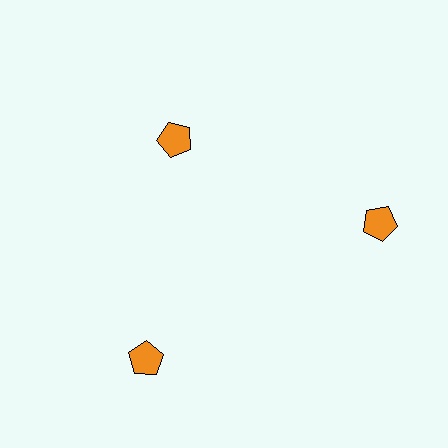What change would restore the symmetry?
The symmetry would be restored by moving it outward, back onto the ring so that all 3 pentagons sit at equal angles and equal distance from the center.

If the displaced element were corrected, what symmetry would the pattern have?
It would have 3-fold rotational symmetry — the pattern would map onto itself every 120 degrees.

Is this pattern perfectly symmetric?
No. The 3 orange pentagons are arranged in a ring, but one element near the 11 o'clock position is pulled inward toward the center, breaking the 3-fold rotational symmetry.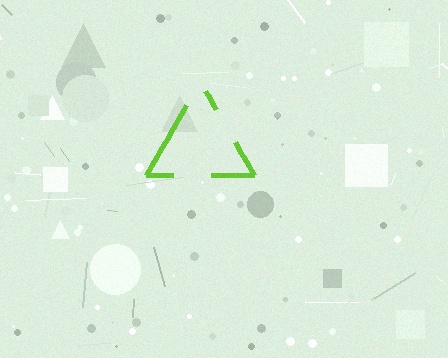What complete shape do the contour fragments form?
The contour fragments form a triangle.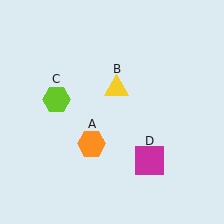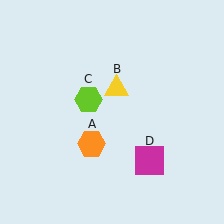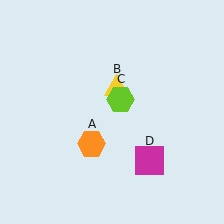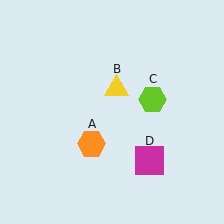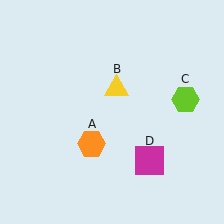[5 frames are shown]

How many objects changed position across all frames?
1 object changed position: lime hexagon (object C).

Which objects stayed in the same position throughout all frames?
Orange hexagon (object A) and yellow triangle (object B) and magenta square (object D) remained stationary.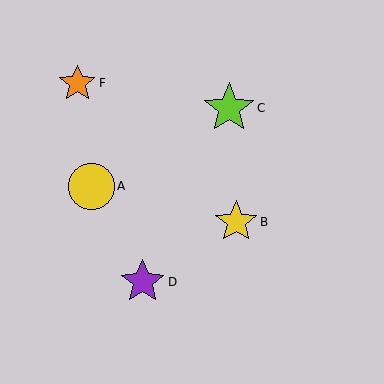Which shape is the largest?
The lime star (labeled C) is the largest.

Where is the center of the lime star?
The center of the lime star is at (229, 108).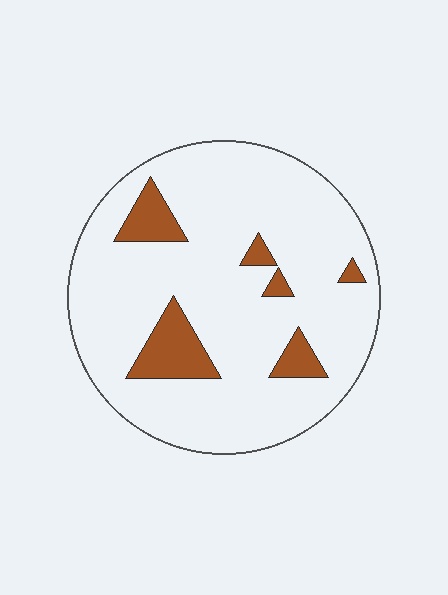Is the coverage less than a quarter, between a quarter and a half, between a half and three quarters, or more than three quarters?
Less than a quarter.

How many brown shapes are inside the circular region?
6.